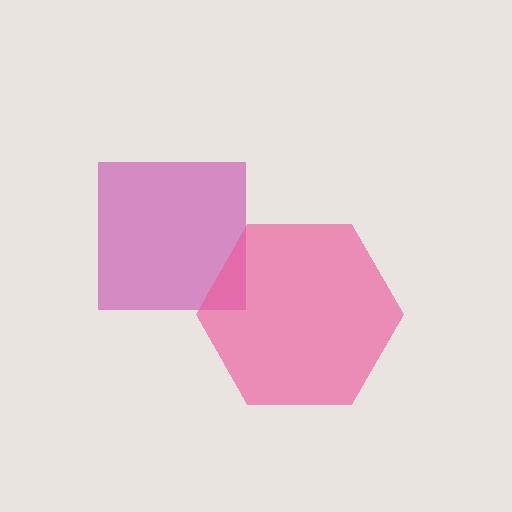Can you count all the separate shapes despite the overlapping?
Yes, there are 2 separate shapes.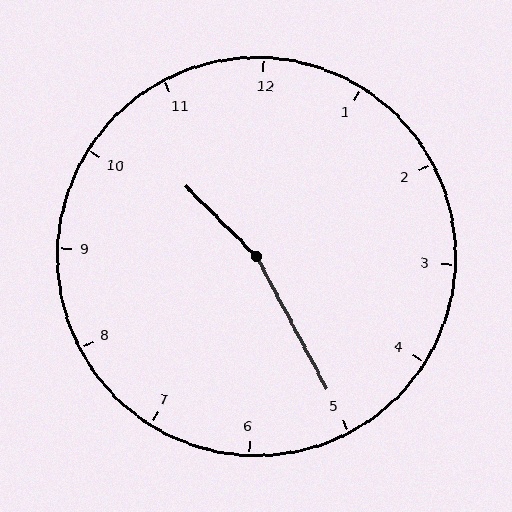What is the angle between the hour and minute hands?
Approximately 162 degrees.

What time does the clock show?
10:25.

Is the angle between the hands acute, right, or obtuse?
It is obtuse.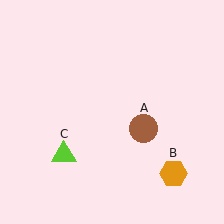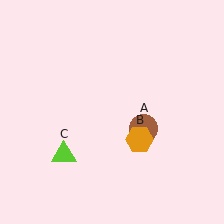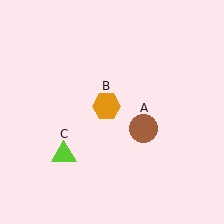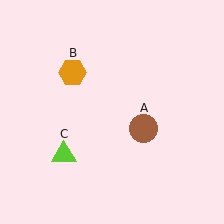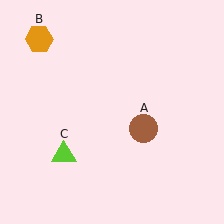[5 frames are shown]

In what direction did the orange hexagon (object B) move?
The orange hexagon (object B) moved up and to the left.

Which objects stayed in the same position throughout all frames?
Brown circle (object A) and lime triangle (object C) remained stationary.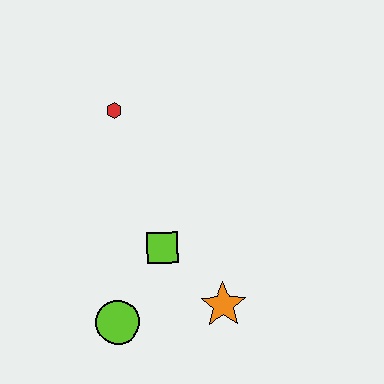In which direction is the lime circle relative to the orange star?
The lime circle is to the left of the orange star.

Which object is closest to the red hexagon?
The lime square is closest to the red hexagon.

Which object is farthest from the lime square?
The red hexagon is farthest from the lime square.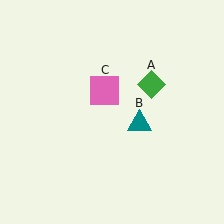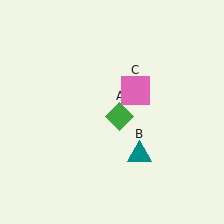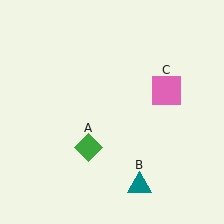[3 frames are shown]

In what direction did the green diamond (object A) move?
The green diamond (object A) moved down and to the left.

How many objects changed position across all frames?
3 objects changed position: green diamond (object A), teal triangle (object B), pink square (object C).